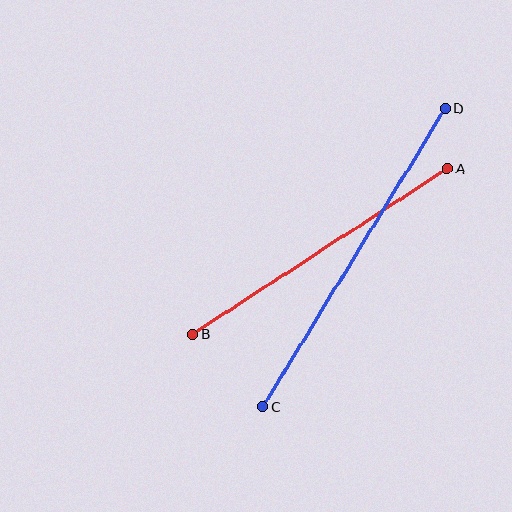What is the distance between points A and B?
The distance is approximately 304 pixels.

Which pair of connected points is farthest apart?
Points C and D are farthest apart.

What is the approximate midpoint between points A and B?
The midpoint is at approximately (320, 251) pixels.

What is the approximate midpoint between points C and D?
The midpoint is at approximately (354, 258) pixels.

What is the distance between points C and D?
The distance is approximately 349 pixels.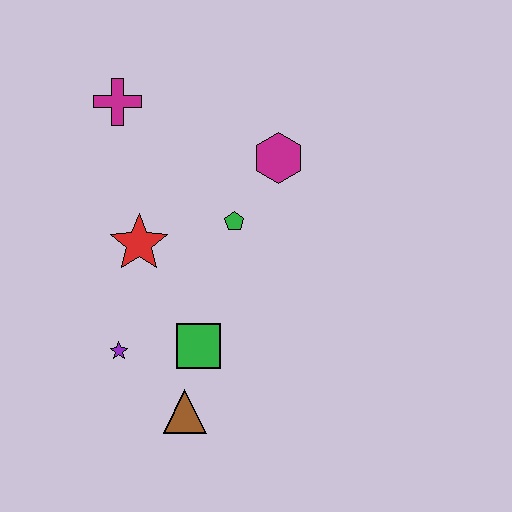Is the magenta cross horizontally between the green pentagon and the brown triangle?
No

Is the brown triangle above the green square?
No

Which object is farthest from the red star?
The brown triangle is farthest from the red star.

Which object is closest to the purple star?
The green square is closest to the purple star.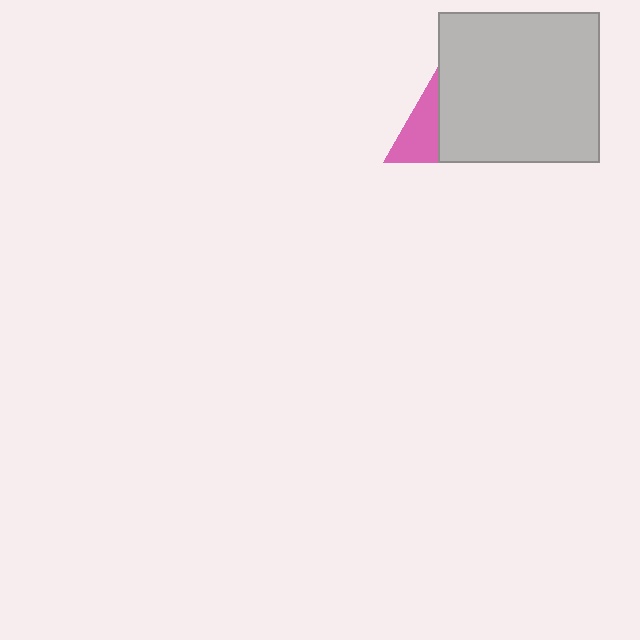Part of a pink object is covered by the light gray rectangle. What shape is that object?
It is a triangle.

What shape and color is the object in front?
The object in front is a light gray rectangle.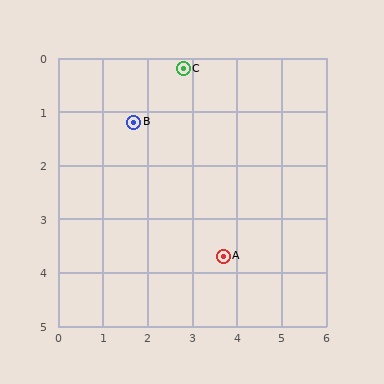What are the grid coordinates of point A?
Point A is at approximately (3.7, 3.7).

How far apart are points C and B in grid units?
Points C and B are about 1.5 grid units apart.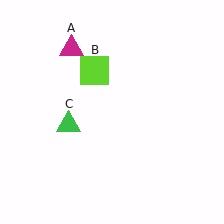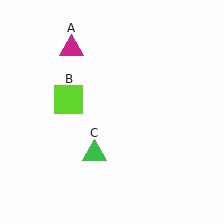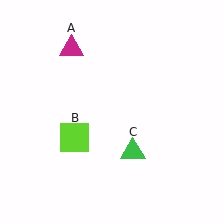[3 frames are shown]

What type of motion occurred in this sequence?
The lime square (object B), green triangle (object C) rotated counterclockwise around the center of the scene.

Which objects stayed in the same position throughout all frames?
Magenta triangle (object A) remained stationary.